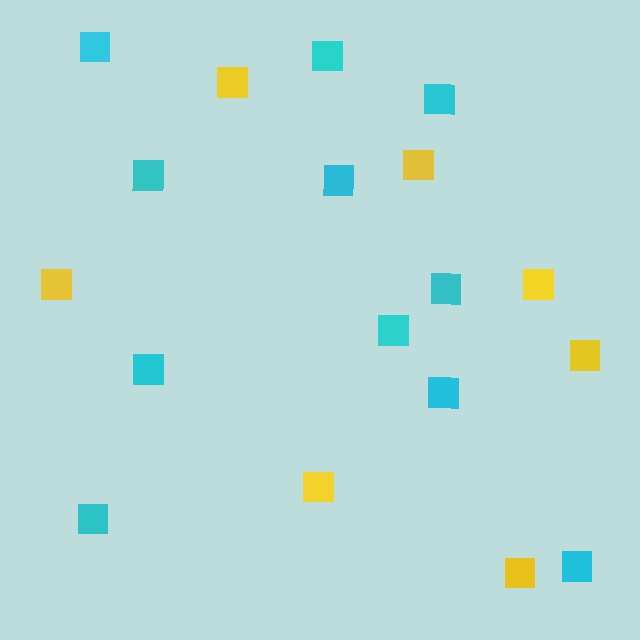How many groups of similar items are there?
There are 2 groups: one group of cyan squares (11) and one group of yellow squares (7).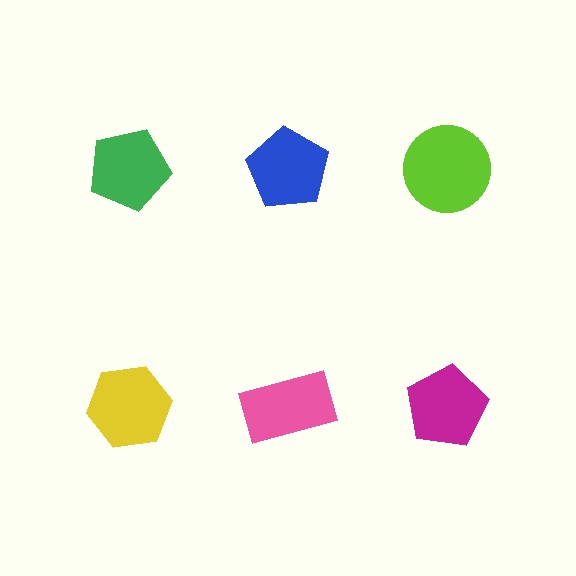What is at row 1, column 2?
A blue pentagon.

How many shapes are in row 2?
3 shapes.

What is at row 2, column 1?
A yellow hexagon.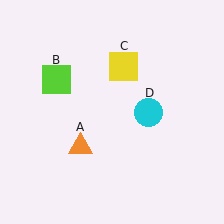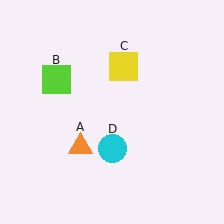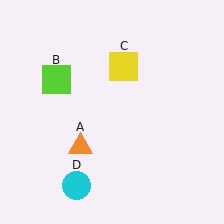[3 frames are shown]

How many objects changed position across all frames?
1 object changed position: cyan circle (object D).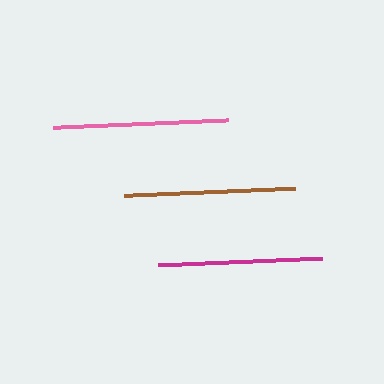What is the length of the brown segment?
The brown segment is approximately 172 pixels long.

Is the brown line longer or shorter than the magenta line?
The brown line is longer than the magenta line.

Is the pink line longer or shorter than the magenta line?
The pink line is longer than the magenta line.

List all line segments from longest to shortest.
From longest to shortest: pink, brown, magenta.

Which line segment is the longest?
The pink line is the longest at approximately 175 pixels.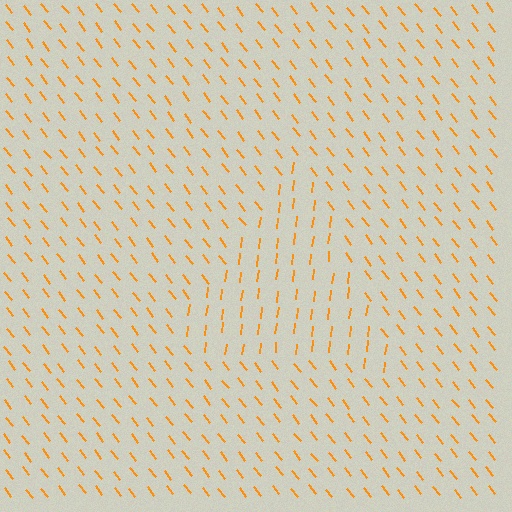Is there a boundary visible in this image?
Yes, there is a texture boundary formed by a change in line orientation.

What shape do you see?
I see a triangle.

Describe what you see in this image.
The image is filled with small orange line segments. A triangle region in the image has lines oriented differently from the surrounding lines, creating a visible texture boundary.